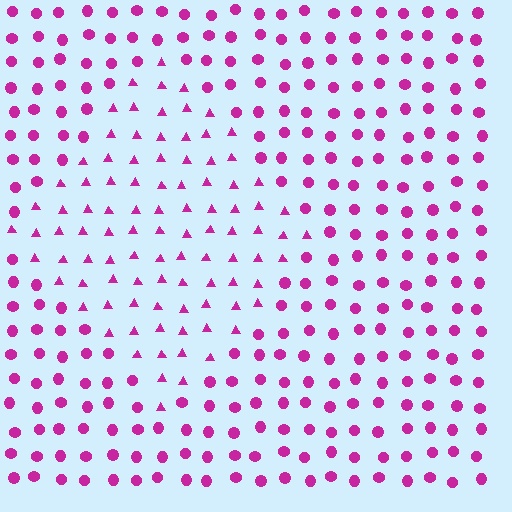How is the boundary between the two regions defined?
The boundary is defined by a change in element shape: triangles inside vs. circles outside. All elements share the same color and spacing.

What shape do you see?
I see a diamond.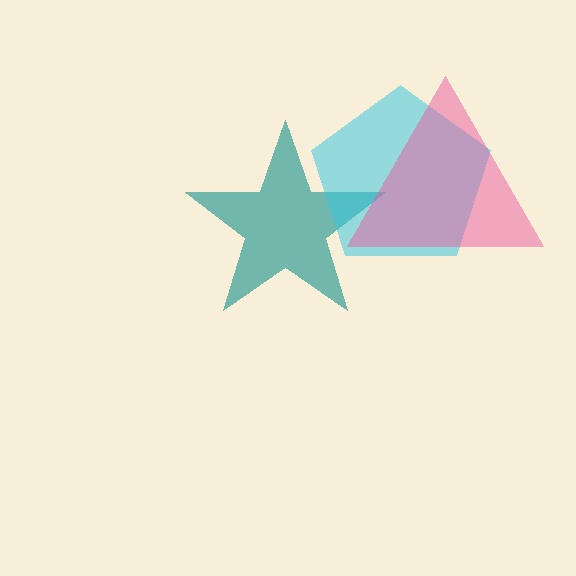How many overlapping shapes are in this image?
There are 3 overlapping shapes in the image.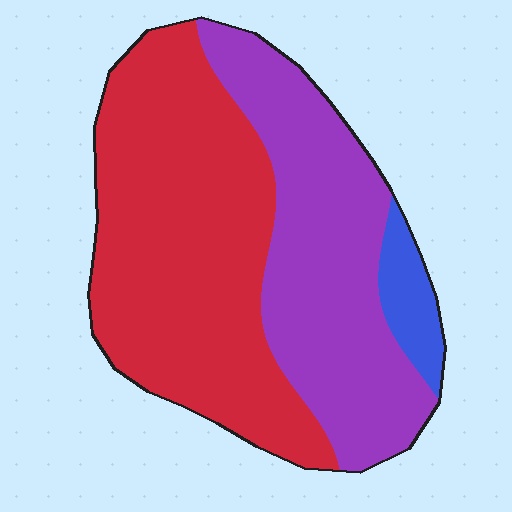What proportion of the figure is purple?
Purple takes up between a quarter and a half of the figure.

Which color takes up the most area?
Red, at roughly 55%.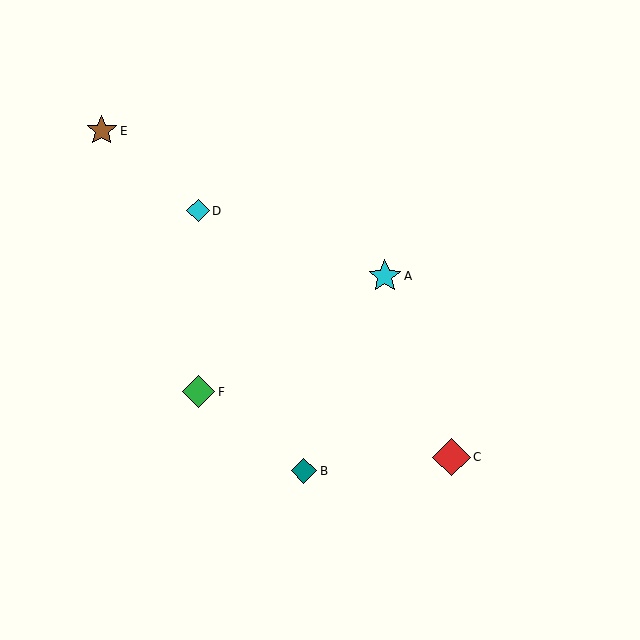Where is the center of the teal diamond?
The center of the teal diamond is at (304, 471).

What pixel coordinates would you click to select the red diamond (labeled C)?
Click at (452, 457) to select the red diamond C.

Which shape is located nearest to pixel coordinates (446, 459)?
The red diamond (labeled C) at (452, 457) is nearest to that location.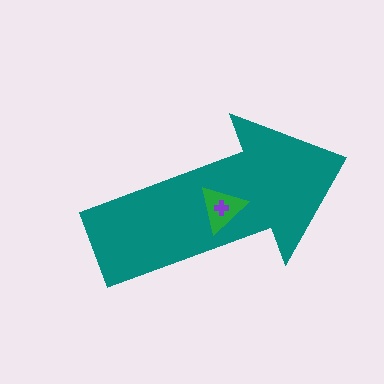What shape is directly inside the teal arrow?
The green triangle.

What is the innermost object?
The purple cross.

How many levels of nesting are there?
3.